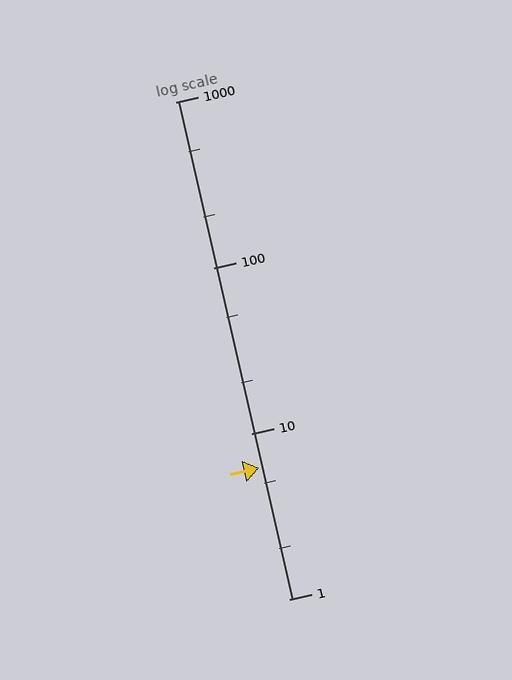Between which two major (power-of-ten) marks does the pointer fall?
The pointer is between 1 and 10.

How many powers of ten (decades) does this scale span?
The scale spans 3 decades, from 1 to 1000.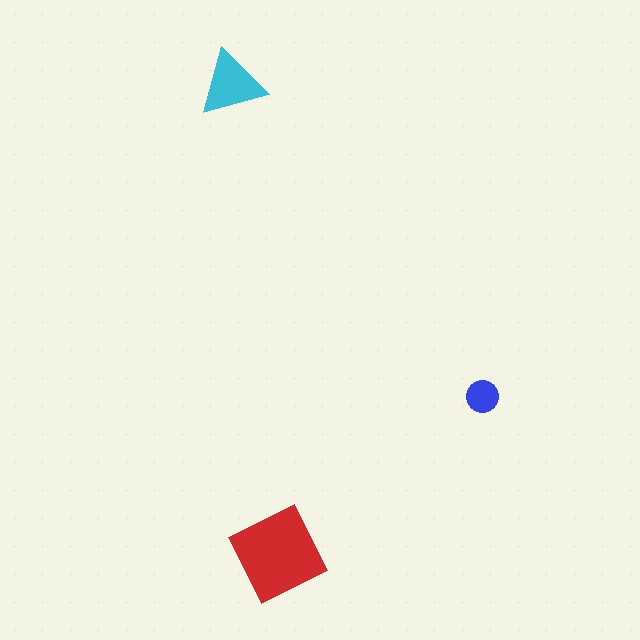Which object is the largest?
The red diamond.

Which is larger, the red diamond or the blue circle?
The red diamond.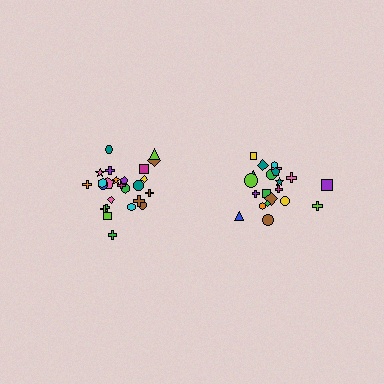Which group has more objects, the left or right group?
The left group.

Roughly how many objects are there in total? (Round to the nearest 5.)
Roughly 45 objects in total.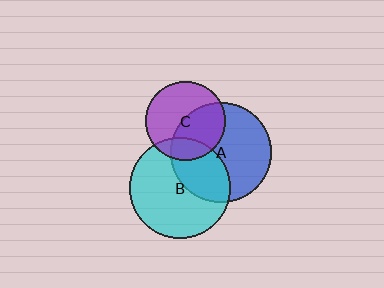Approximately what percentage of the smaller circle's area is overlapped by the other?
Approximately 20%.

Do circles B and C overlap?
Yes.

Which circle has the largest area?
Circle A (blue).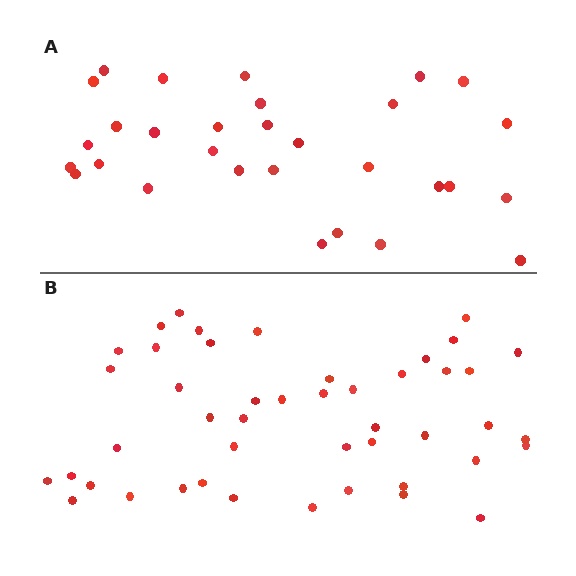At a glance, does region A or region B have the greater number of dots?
Region B (the bottom region) has more dots.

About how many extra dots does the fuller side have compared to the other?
Region B has approximately 15 more dots than region A.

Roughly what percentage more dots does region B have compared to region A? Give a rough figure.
About 55% more.